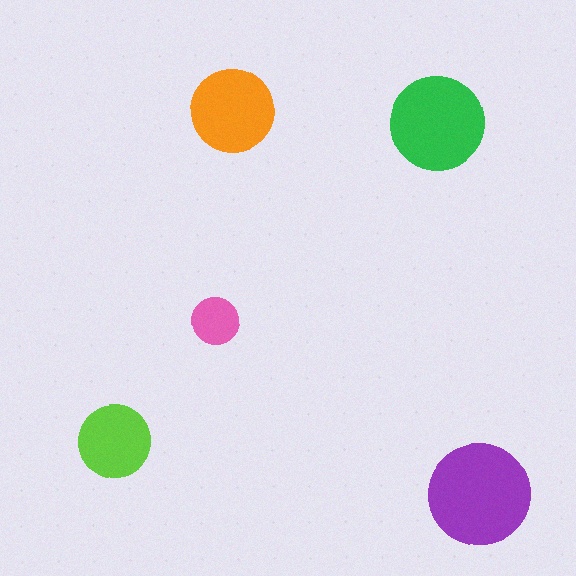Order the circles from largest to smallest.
the purple one, the green one, the orange one, the lime one, the pink one.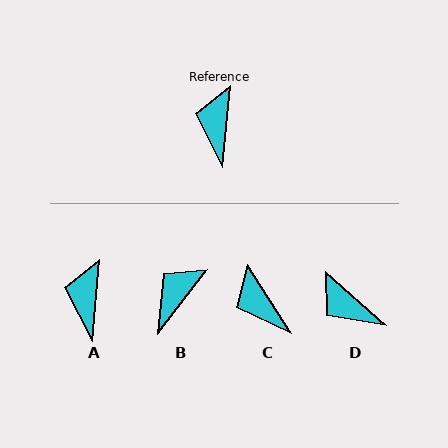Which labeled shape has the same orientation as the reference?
A.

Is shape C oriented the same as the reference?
No, it is off by about 38 degrees.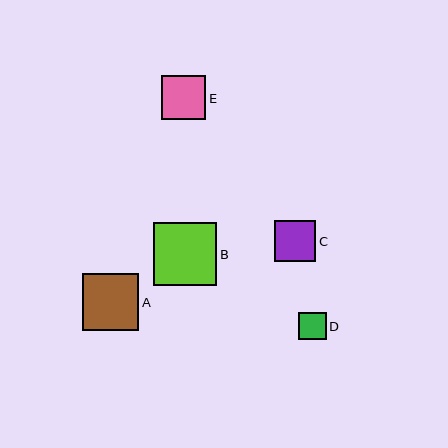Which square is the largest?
Square B is the largest with a size of approximately 63 pixels.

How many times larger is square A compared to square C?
Square A is approximately 1.4 times the size of square C.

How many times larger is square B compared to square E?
Square B is approximately 1.4 times the size of square E.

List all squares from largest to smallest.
From largest to smallest: B, A, E, C, D.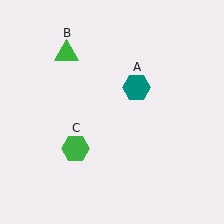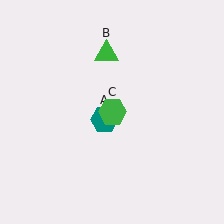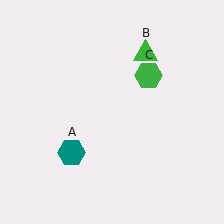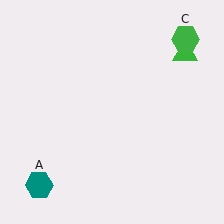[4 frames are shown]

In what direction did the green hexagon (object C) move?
The green hexagon (object C) moved up and to the right.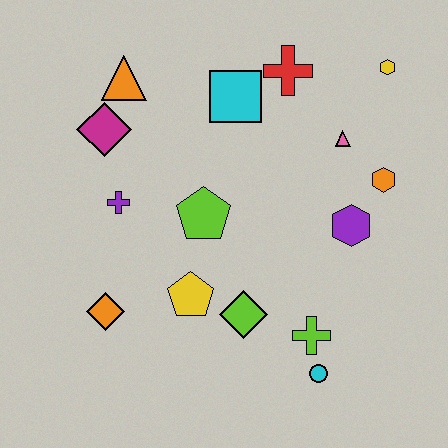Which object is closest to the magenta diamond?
The orange triangle is closest to the magenta diamond.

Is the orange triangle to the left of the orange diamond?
No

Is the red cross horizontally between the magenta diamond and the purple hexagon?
Yes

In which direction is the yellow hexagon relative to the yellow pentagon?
The yellow hexagon is above the yellow pentagon.